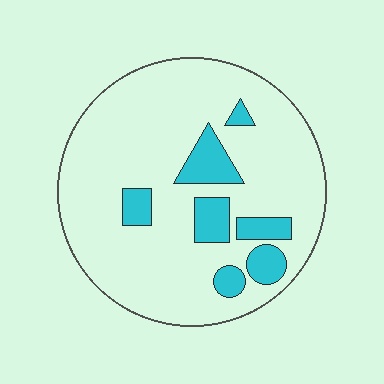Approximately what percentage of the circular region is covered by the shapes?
Approximately 15%.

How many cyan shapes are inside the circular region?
7.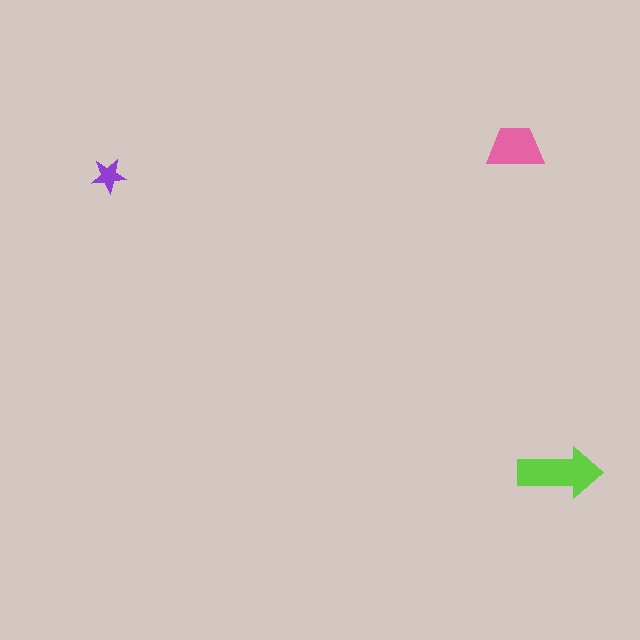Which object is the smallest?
The purple star.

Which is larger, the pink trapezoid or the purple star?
The pink trapezoid.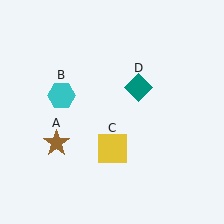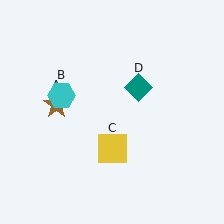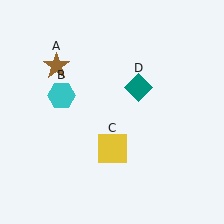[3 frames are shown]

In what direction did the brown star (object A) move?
The brown star (object A) moved up.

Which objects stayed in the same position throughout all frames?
Cyan hexagon (object B) and yellow square (object C) and teal diamond (object D) remained stationary.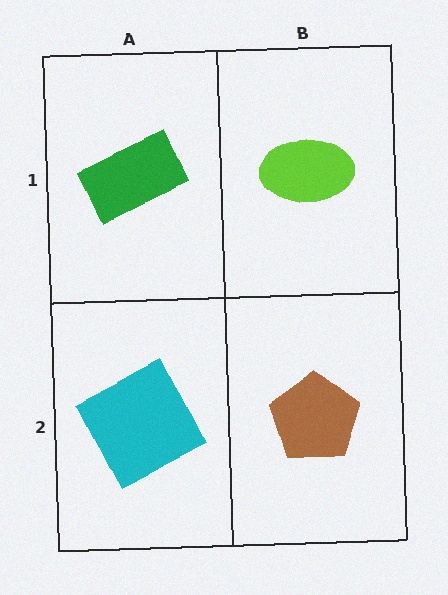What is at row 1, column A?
A green rectangle.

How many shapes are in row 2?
2 shapes.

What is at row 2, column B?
A brown pentagon.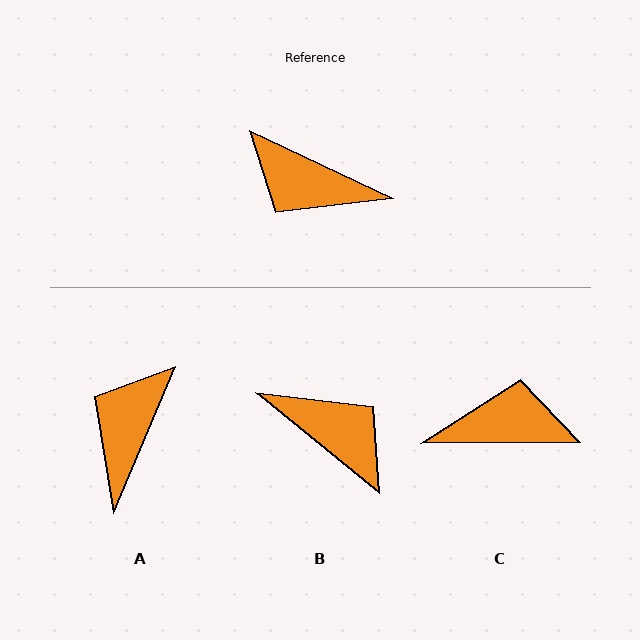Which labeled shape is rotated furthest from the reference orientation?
B, about 166 degrees away.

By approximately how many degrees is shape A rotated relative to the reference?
Approximately 88 degrees clockwise.